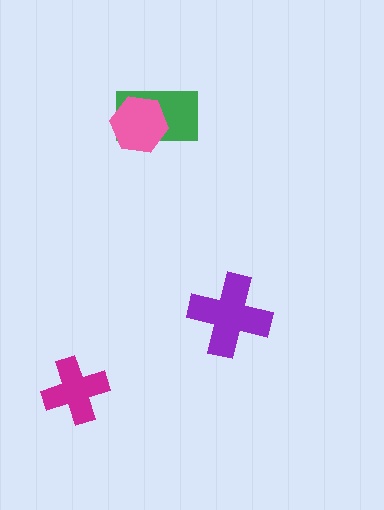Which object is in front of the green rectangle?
The pink hexagon is in front of the green rectangle.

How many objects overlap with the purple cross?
0 objects overlap with the purple cross.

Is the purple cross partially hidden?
No, no other shape covers it.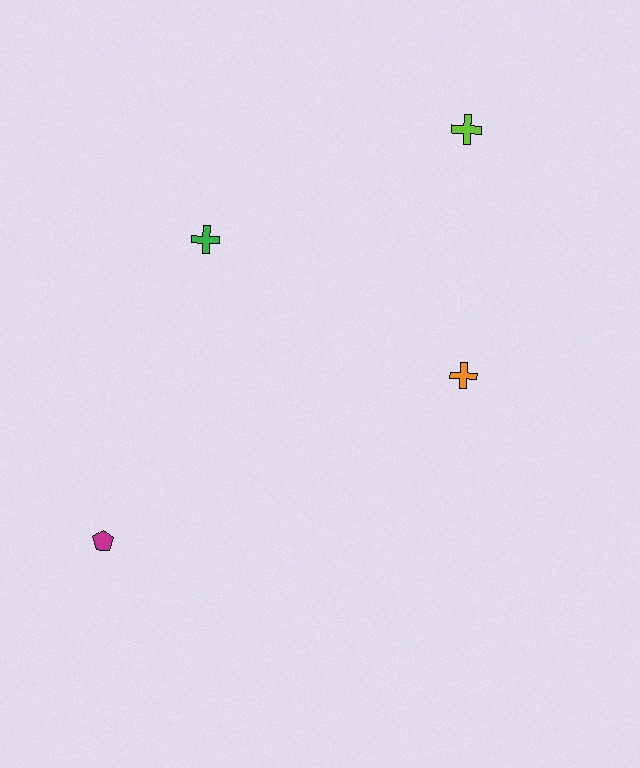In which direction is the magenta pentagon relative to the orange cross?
The magenta pentagon is to the left of the orange cross.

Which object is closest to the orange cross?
The lime cross is closest to the orange cross.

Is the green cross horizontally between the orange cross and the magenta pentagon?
Yes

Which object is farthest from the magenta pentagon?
The lime cross is farthest from the magenta pentagon.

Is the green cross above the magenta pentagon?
Yes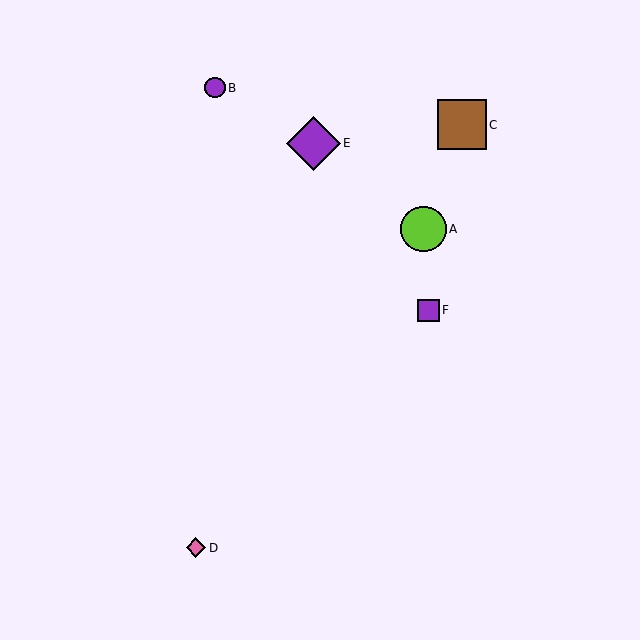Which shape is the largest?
The purple diamond (labeled E) is the largest.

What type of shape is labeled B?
Shape B is a purple circle.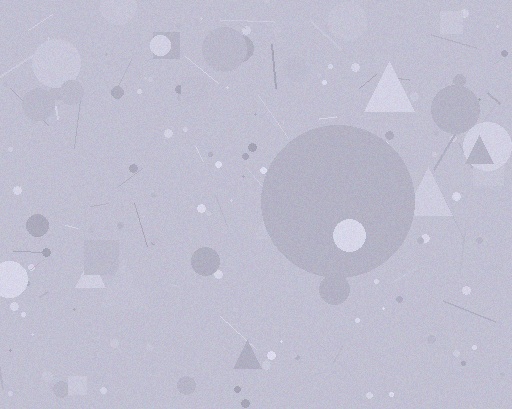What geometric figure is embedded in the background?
A circle is embedded in the background.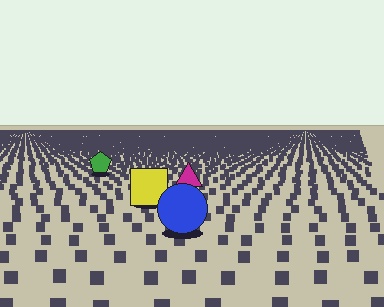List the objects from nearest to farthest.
From nearest to farthest: the blue circle, the yellow square, the magenta triangle, the green pentagon.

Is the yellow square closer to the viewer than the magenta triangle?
Yes. The yellow square is closer — you can tell from the texture gradient: the ground texture is coarser near it.